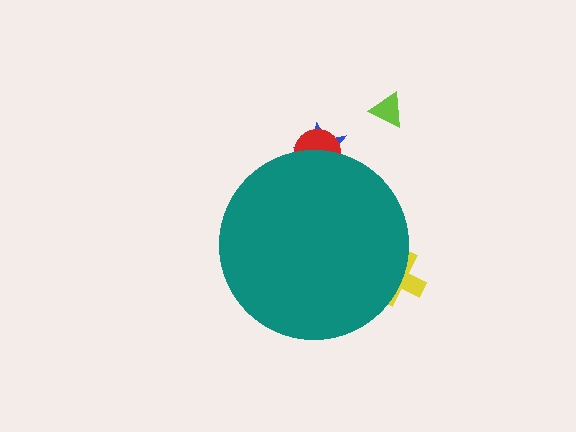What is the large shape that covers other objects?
A teal circle.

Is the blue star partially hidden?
Yes, the blue star is partially hidden behind the teal circle.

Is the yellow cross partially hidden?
Yes, the yellow cross is partially hidden behind the teal circle.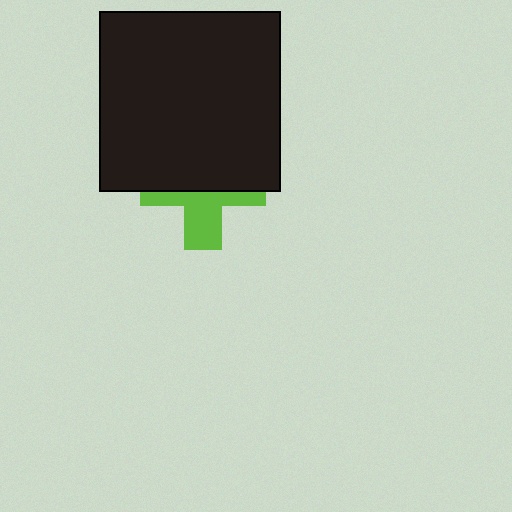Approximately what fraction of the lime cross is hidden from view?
Roughly 58% of the lime cross is hidden behind the black square.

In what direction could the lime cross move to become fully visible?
The lime cross could move down. That would shift it out from behind the black square entirely.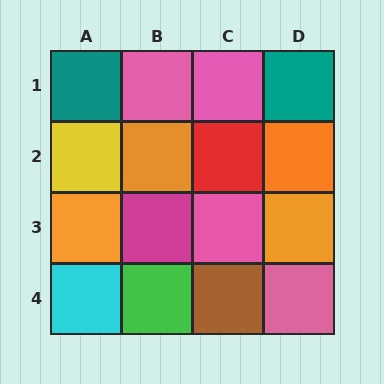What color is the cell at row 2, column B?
Orange.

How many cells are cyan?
1 cell is cyan.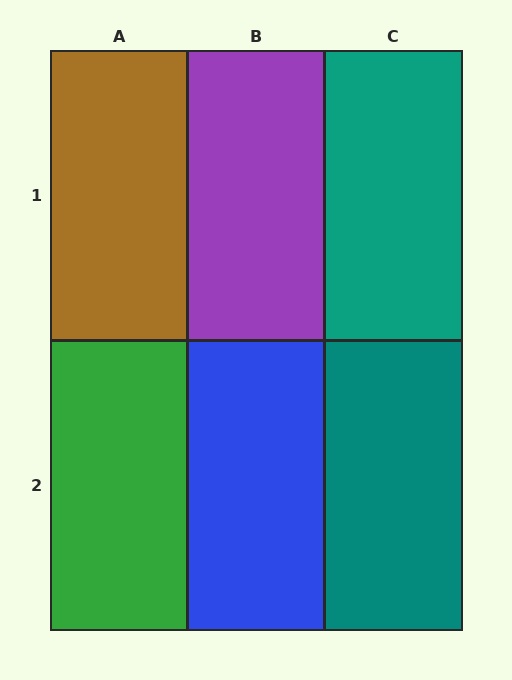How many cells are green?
1 cell is green.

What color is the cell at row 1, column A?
Brown.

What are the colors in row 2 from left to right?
Green, blue, teal.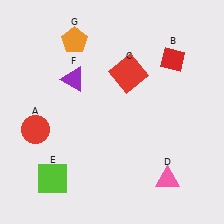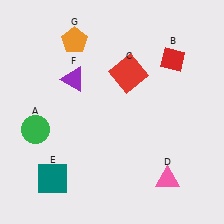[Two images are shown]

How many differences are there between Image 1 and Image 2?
There are 2 differences between the two images.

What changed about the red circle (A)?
In Image 1, A is red. In Image 2, it changed to green.